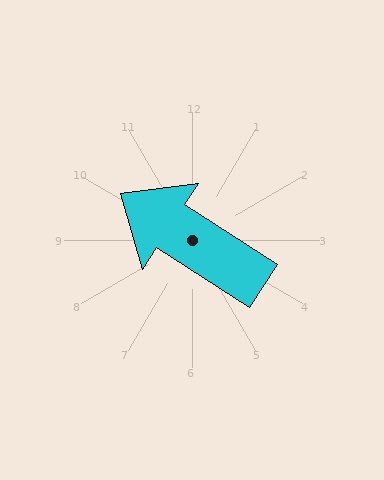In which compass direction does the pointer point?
Northwest.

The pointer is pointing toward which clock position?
Roughly 10 o'clock.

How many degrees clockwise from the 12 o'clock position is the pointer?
Approximately 303 degrees.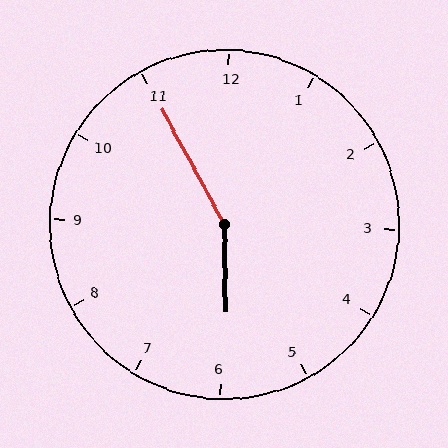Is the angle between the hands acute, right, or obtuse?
It is obtuse.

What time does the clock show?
5:55.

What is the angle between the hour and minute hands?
Approximately 152 degrees.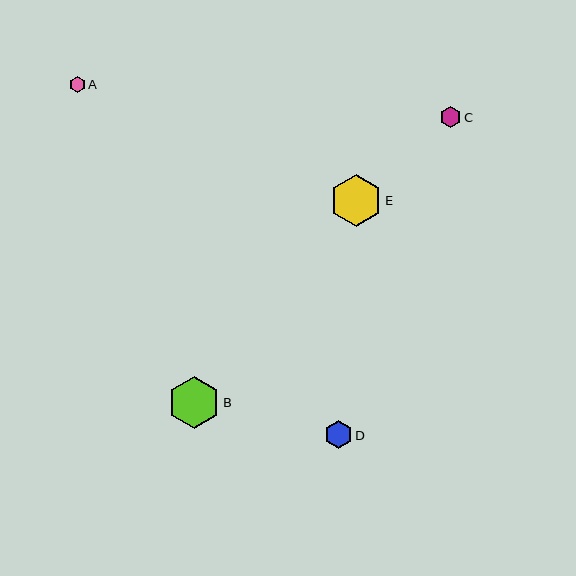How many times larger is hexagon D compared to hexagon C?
Hexagon D is approximately 1.3 times the size of hexagon C.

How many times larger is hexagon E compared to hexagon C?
Hexagon E is approximately 2.5 times the size of hexagon C.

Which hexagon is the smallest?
Hexagon A is the smallest with a size of approximately 16 pixels.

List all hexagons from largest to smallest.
From largest to smallest: B, E, D, C, A.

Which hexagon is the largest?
Hexagon B is the largest with a size of approximately 52 pixels.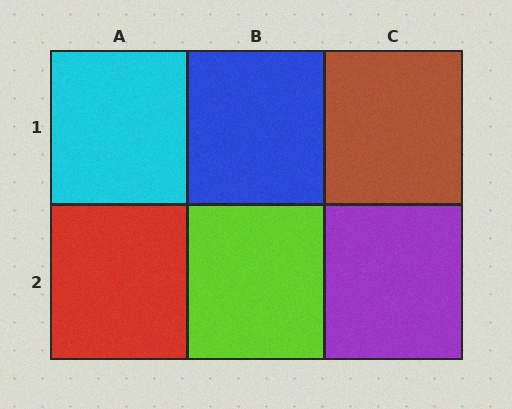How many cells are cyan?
1 cell is cyan.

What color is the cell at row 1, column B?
Blue.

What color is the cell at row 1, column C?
Brown.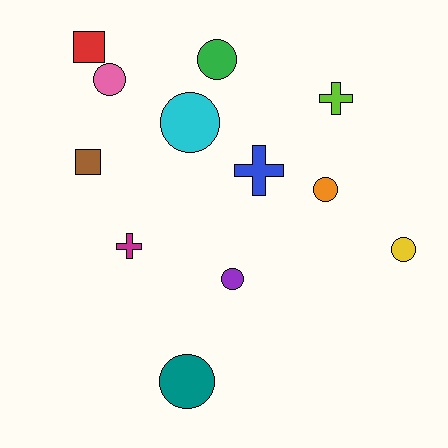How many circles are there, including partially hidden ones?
There are 7 circles.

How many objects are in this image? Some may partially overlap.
There are 12 objects.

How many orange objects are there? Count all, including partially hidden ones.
There is 1 orange object.